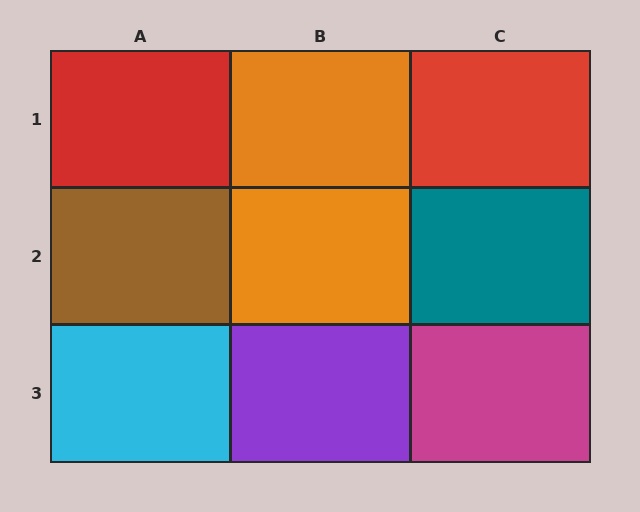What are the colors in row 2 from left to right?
Brown, orange, teal.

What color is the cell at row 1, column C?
Red.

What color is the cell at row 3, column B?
Purple.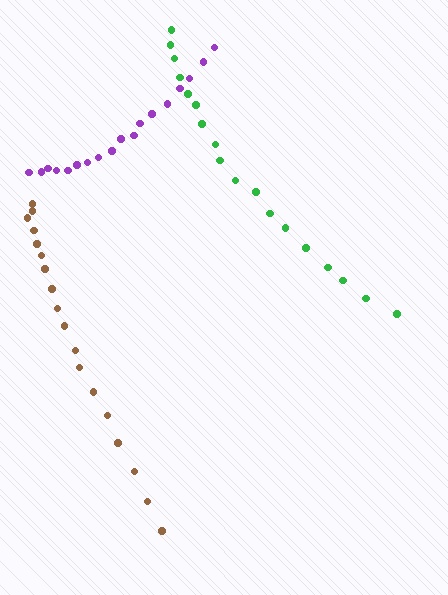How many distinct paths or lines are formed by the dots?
There are 3 distinct paths.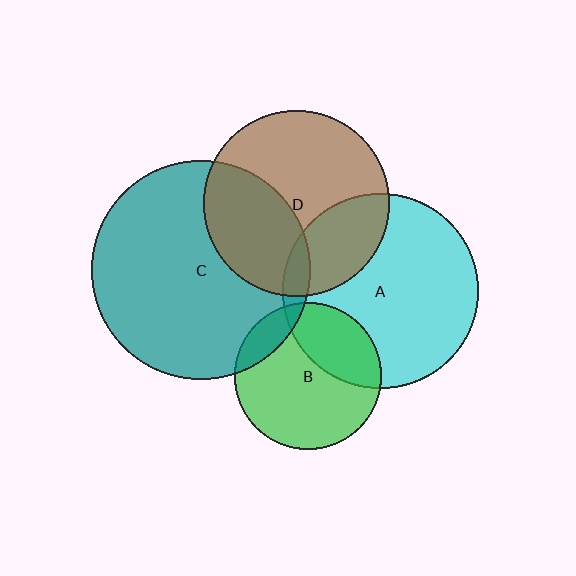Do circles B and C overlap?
Yes.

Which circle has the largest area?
Circle C (teal).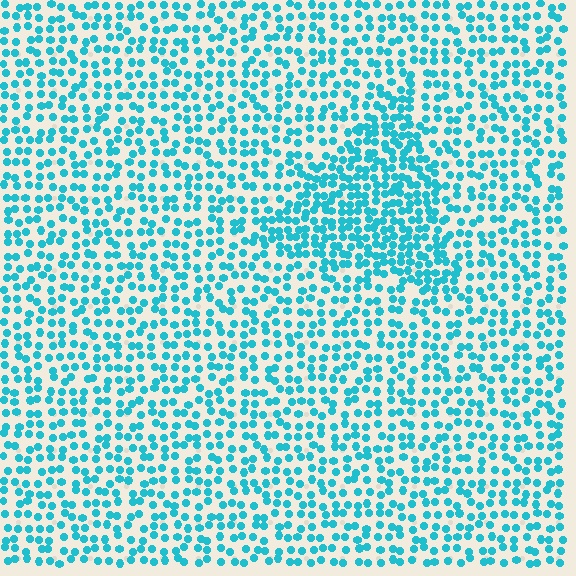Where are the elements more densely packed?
The elements are more densely packed inside the triangle boundary.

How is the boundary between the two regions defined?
The boundary is defined by a change in element density (approximately 1.7x ratio). All elements are the same color, size, and shape.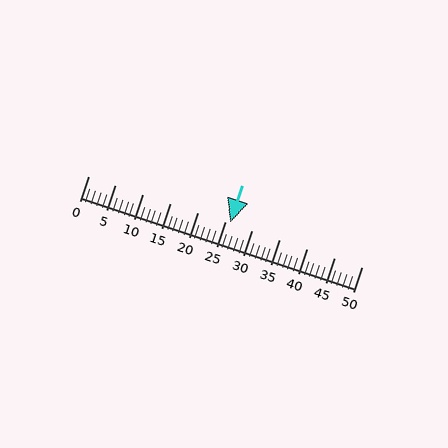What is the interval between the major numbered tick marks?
The major tick marks are spaced 5 units apart.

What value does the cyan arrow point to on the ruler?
The cyan arrow points to approximately 26.